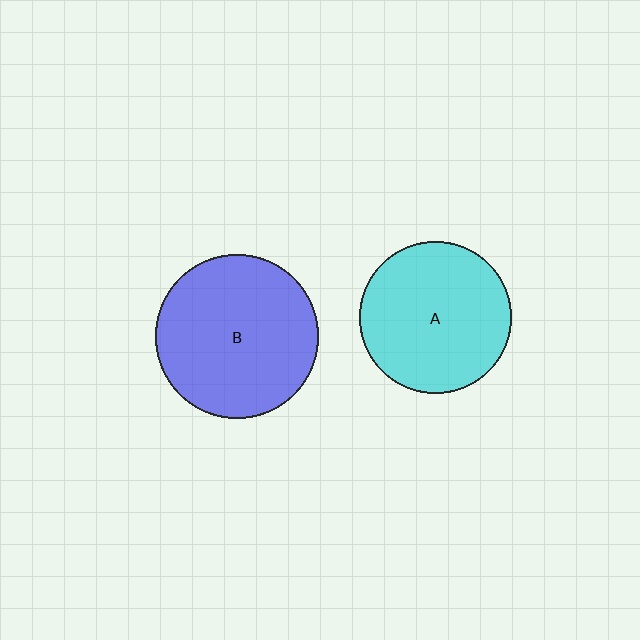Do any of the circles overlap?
No, none of the circles overlap.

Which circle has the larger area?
Circle B (blue).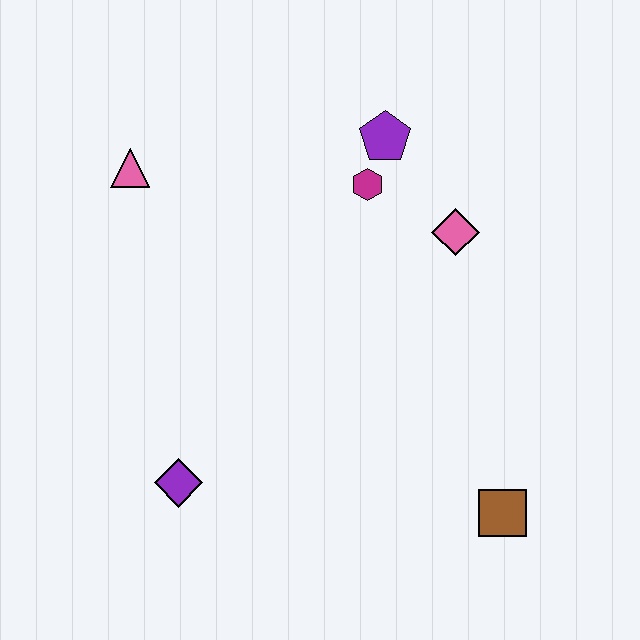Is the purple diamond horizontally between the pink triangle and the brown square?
Yes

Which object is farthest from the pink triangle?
The brown square is farthest from the pink triangle.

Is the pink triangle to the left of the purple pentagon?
Yes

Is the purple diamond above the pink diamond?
No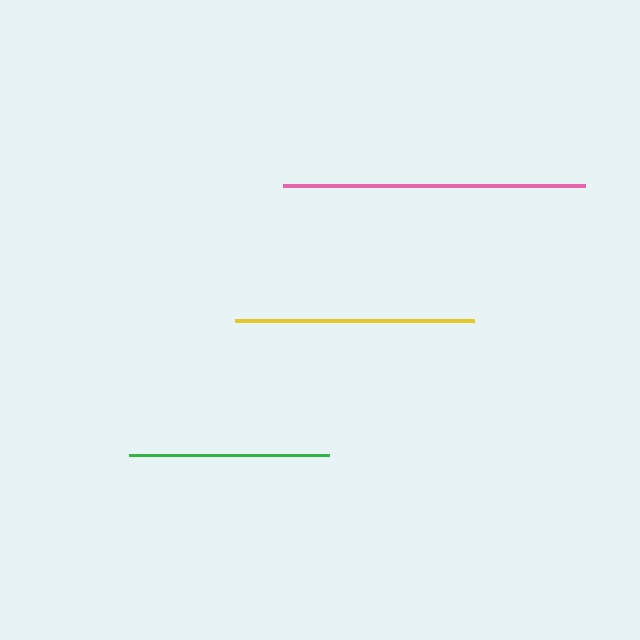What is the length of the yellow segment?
The yellow segment is approximately 239 pixels long.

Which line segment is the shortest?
The green line is the shortest at approximately 200 pixels.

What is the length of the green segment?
The green segment is approximately 200 pixels long.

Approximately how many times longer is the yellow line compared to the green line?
The yellow line is approximately 1.2 times the length of the green line.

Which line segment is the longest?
The pink line is the longest at approximately 302 pixels.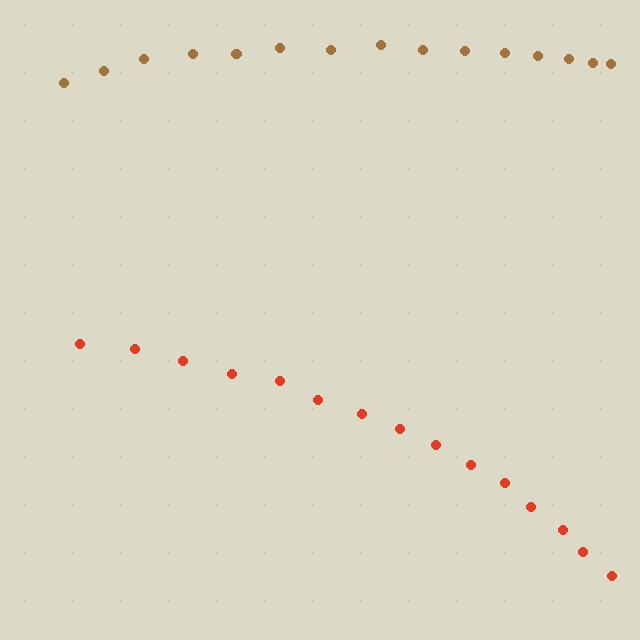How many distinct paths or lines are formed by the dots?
There are 2 distinct paths.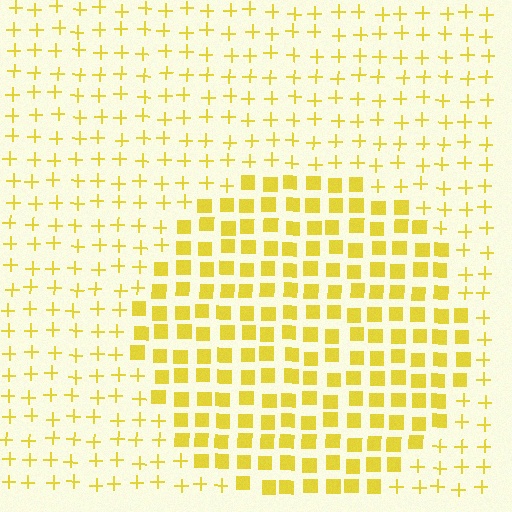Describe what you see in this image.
The image is filled with small yellow elements arranged in a uniform grid. A circle-shaped region contains squares, while the surrounding area contains plus signs. The boundary is defined purely by the change in element shape.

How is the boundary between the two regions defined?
The boundary is defined by a change in element shape: squares inside vs. plus signs outside. All elements share the same color and spacing.